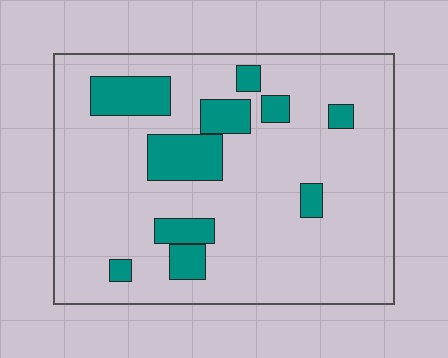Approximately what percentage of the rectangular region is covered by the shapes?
Approximately 15%.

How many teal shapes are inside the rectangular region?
10.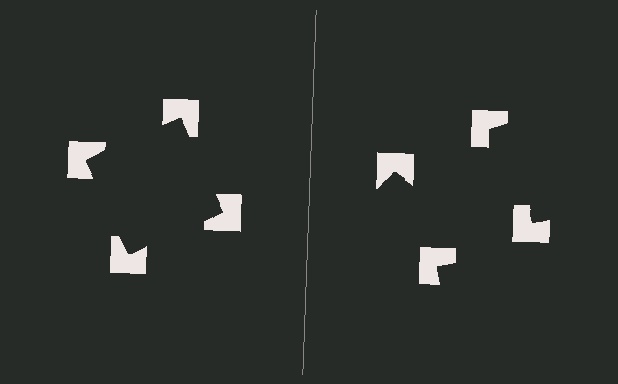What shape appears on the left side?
An illusory square.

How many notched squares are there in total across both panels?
8 — 4 on each side.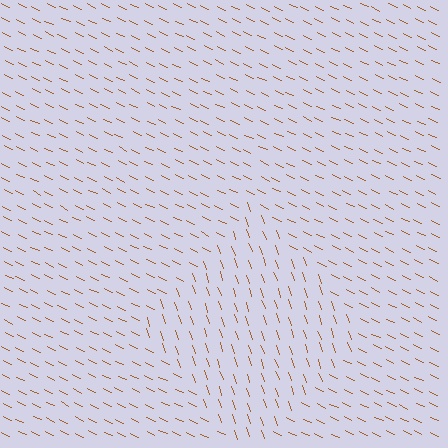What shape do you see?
I see a diamond.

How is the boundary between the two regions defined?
The boundary is defined purely by a change in line orientation (approximately 45 degrees difference). All lines are the same color and thickness.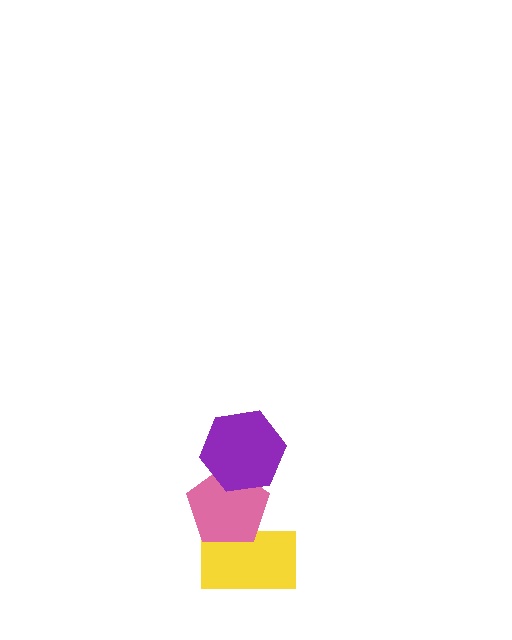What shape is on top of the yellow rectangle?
The pink pentagon is on top of the yellow rectangle.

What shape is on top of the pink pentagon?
The purple hexagon is on top of the pink pentagon.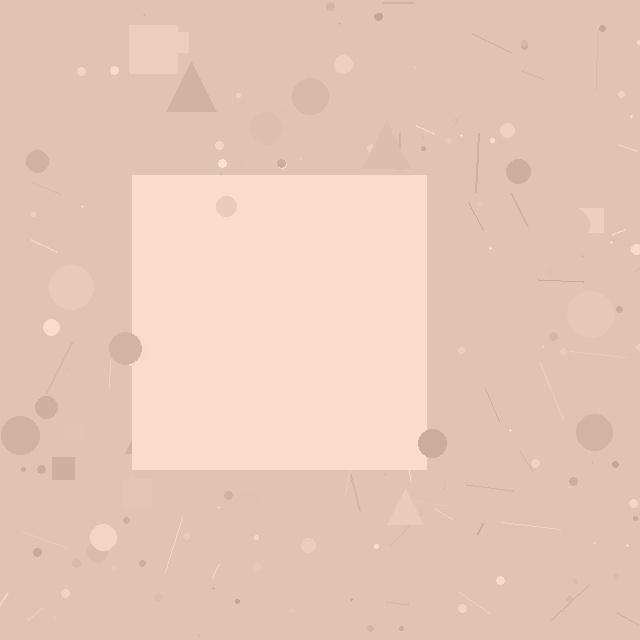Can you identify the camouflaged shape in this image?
The camouflaged shape is a square.